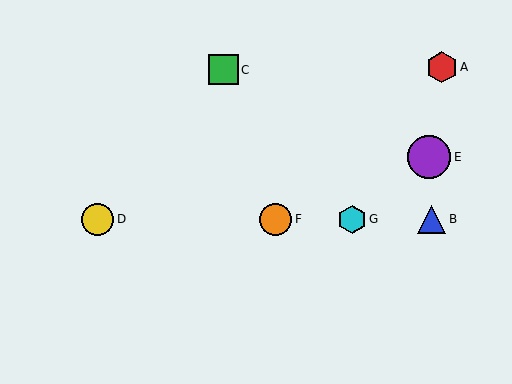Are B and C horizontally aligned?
No, B is at y≈219 and C is at y≈70.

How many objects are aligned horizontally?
4 objects (B, D, F, G) are aligned horizontally.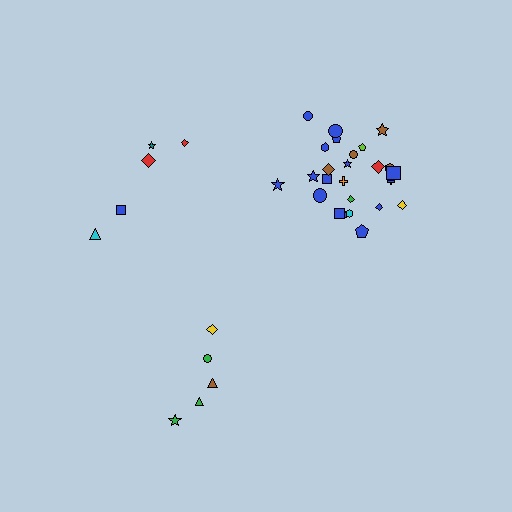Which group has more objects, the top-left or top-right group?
The top-right group.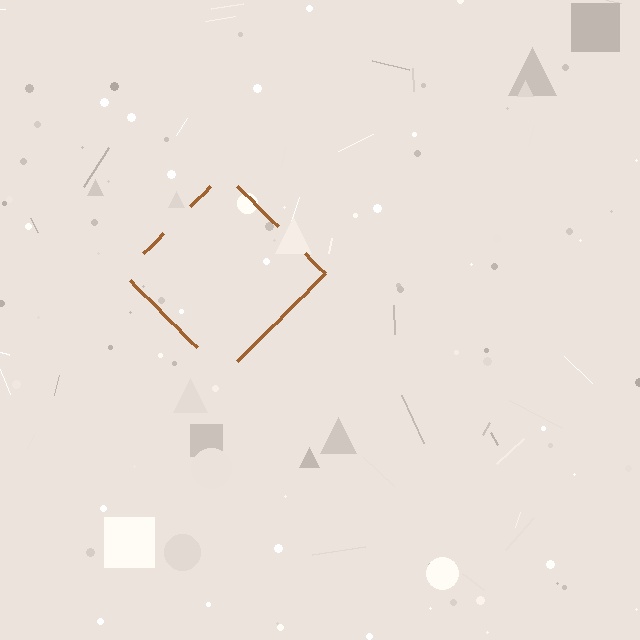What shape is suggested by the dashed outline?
The dashed outline suggests a diamond.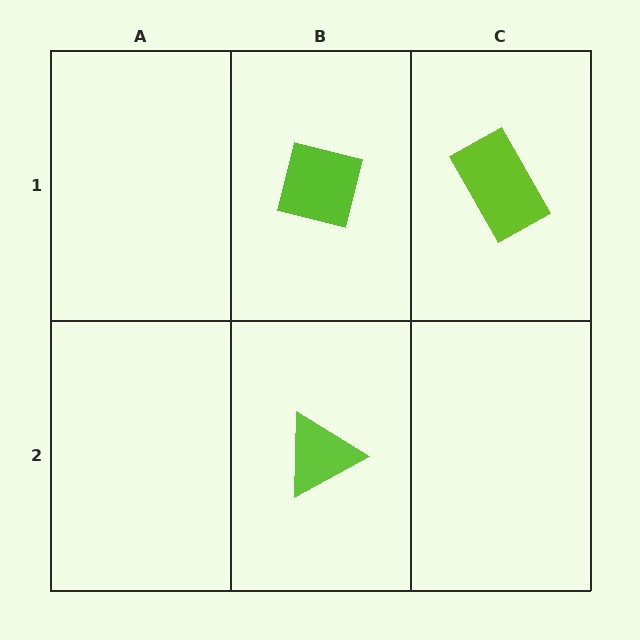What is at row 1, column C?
A lime rectangle.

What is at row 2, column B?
A lime triangle.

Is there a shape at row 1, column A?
No, that cell is empty.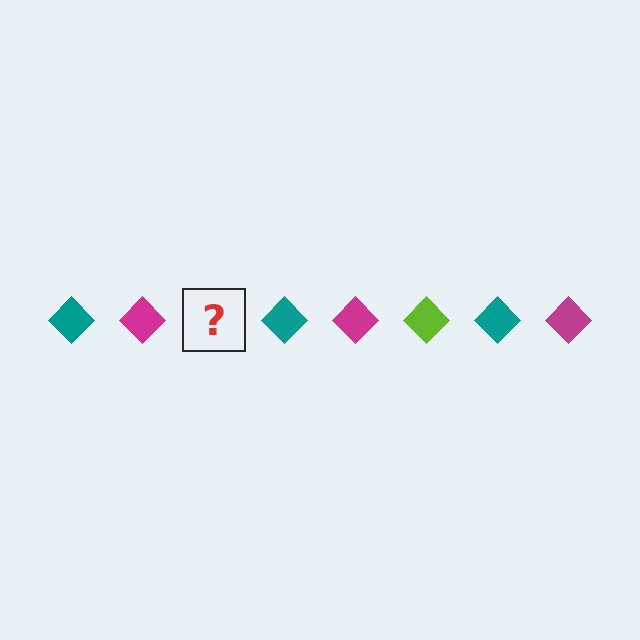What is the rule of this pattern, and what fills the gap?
The rule is that the pattern cycles through teal, magenta, lime diamonds. The gap should be filled with a lime diamond.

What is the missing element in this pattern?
The missing element is a lime diamond.